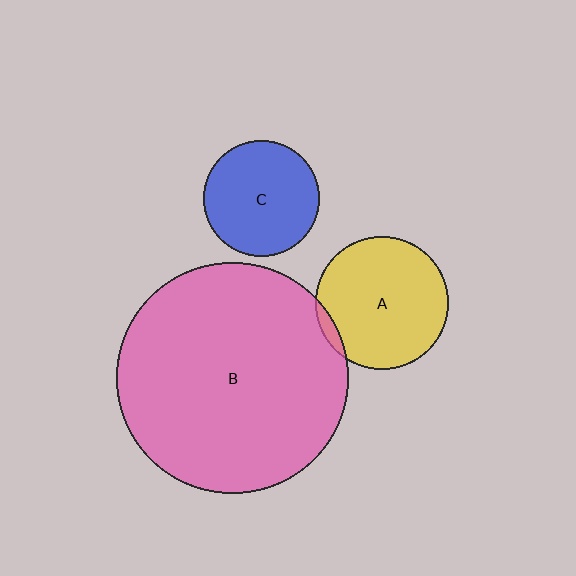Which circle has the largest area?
Circle B (pink).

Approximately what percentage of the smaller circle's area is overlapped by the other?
Approximately 5%.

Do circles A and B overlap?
Yes.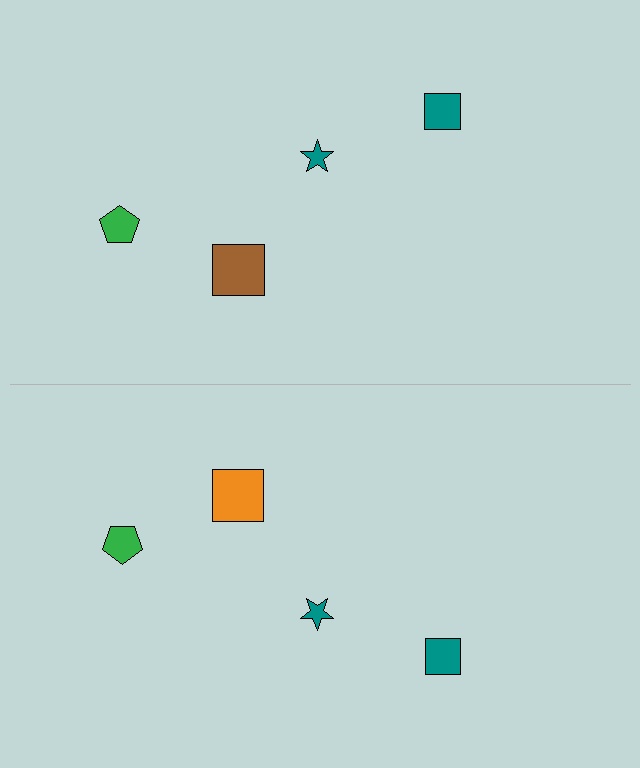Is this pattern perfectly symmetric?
No, the pattern is not perfectly symmetric. The orange square on the bottom side breaks the symmetry — its mirror counterpart is brown.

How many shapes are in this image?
There are 8 shapes in this image.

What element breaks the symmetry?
The orange square on the bottom side breaks the symmetry — its mirror counterpart is brown.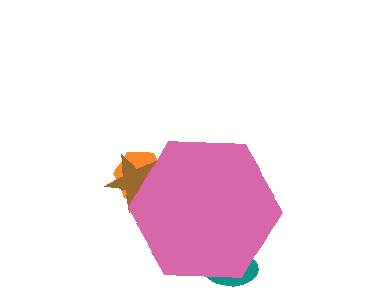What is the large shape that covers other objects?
A pink hexagon.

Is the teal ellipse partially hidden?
Yes, the teal ellipse is partially hidden behind the pink hexagon.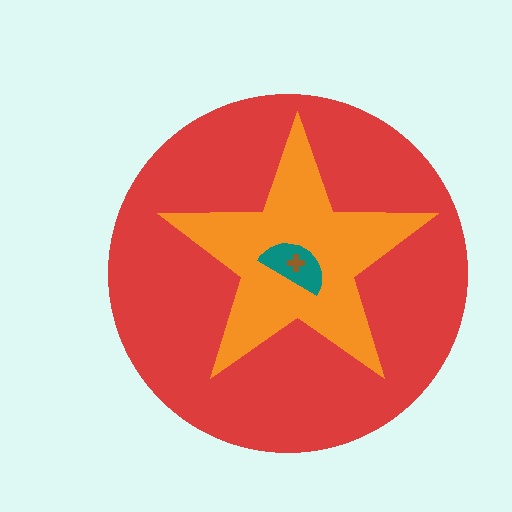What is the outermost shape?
The red circle.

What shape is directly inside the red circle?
The orange star.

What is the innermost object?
The brown cross.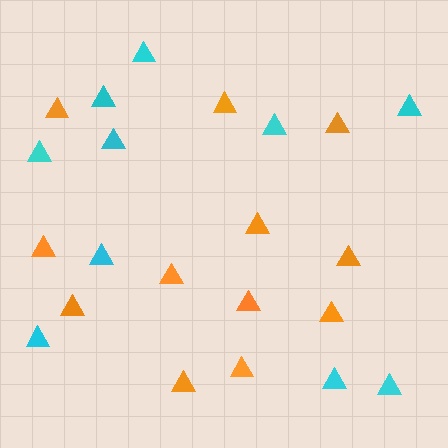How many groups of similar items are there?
There are 2 groups: one group of orange triangles (12) and one group of cyan triangles (10).